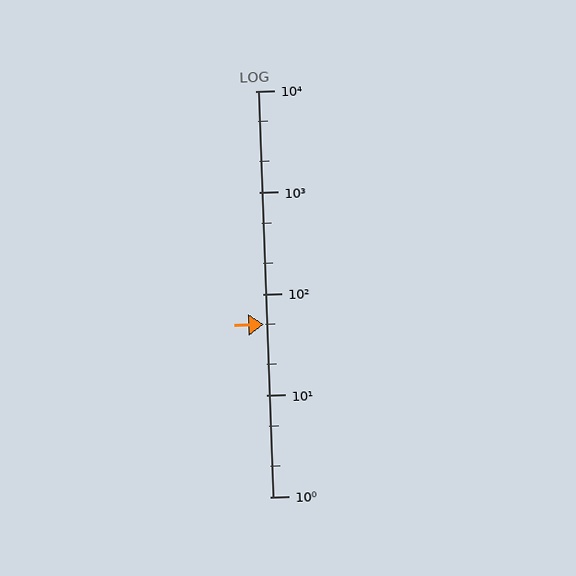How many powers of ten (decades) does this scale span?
The scale spans 4 decades, from 1 to 10000.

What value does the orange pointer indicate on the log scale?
The pointer indicates approximately 50.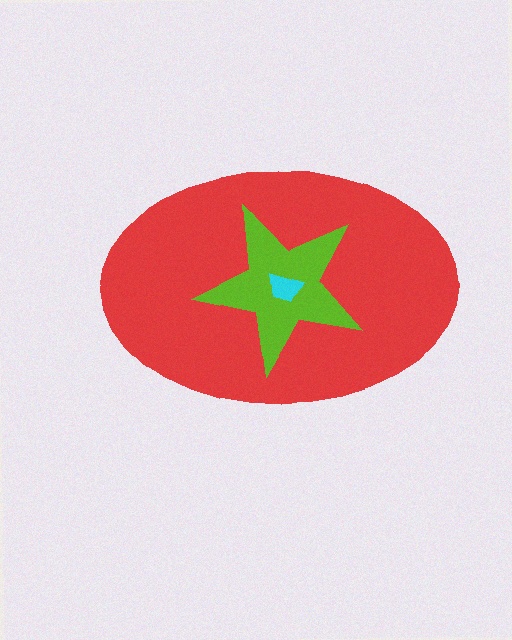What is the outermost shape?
The red ellipse.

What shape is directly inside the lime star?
The cyan trapezoid.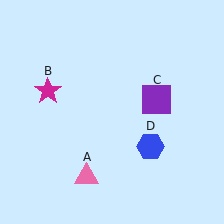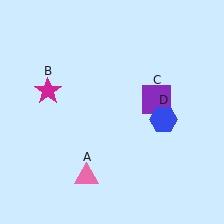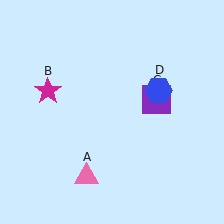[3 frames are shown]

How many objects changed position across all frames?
1 object changed position: blue hexagon (object D).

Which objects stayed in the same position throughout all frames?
Pink triangle (object A) and magenta star (object B) and purple square (object C) remained stationary.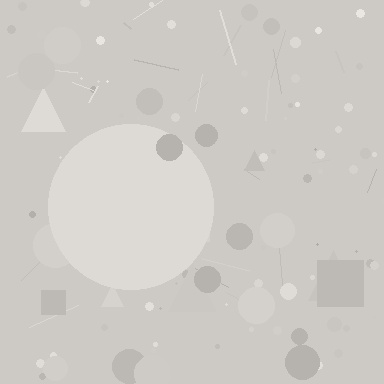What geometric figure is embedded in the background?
A circle is embedded in the background.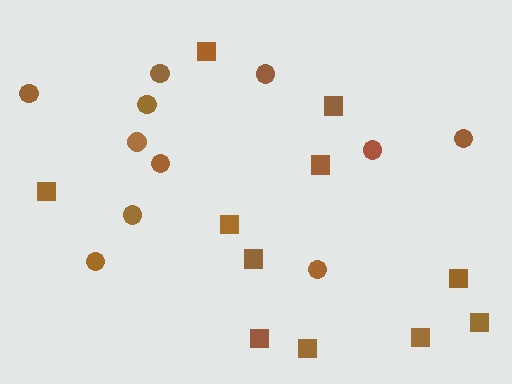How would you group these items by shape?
There are 2 groups: one group of circles (11) and one group of squares (11).